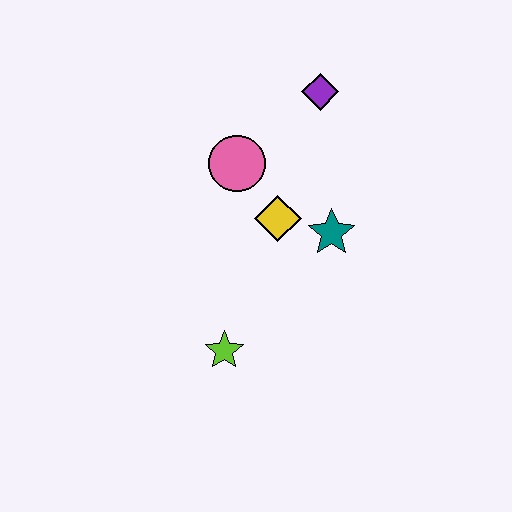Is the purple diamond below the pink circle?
No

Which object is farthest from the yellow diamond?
The lime star is farthest from the yellow diamond.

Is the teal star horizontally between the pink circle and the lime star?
No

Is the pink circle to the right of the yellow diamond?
No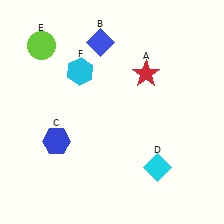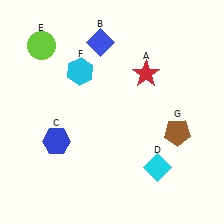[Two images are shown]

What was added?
A brown pentagon (G) was added in Image 2.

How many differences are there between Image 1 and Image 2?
There is 1 difference between the two images.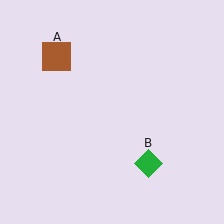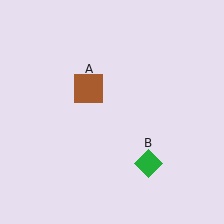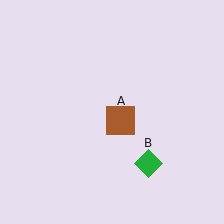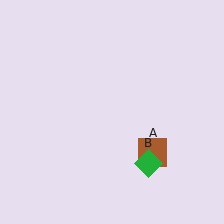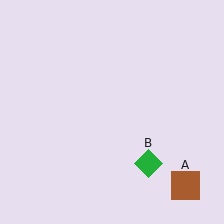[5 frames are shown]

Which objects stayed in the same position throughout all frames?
Green diamond (object B) remained stationary.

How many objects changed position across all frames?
1 object changed position: brown square (object A).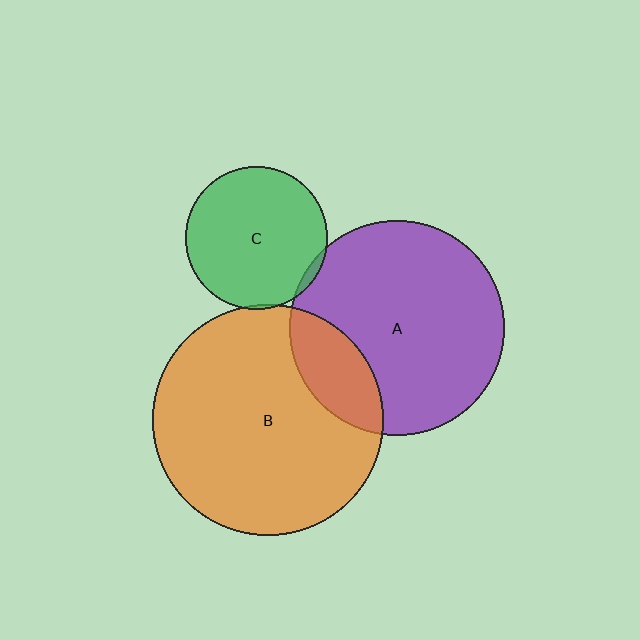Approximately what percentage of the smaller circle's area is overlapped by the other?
Approximately 5%.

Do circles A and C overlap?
Yes.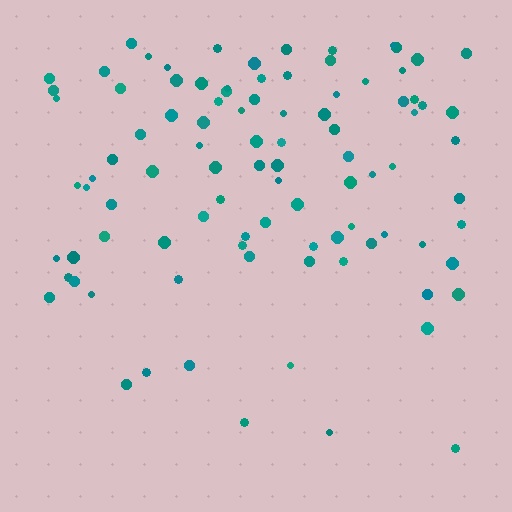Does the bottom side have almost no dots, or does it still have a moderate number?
Still a moderate number, just noticeably fewer than the top.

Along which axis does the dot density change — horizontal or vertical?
Vertical.